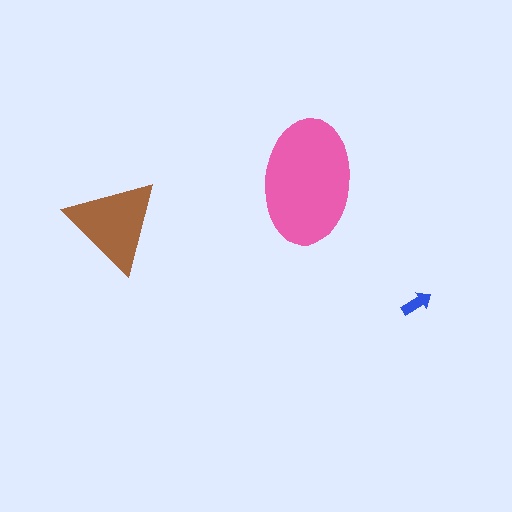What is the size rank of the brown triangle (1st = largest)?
2nd.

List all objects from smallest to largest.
The blue arrow, the brown triangle, the pink ellipse.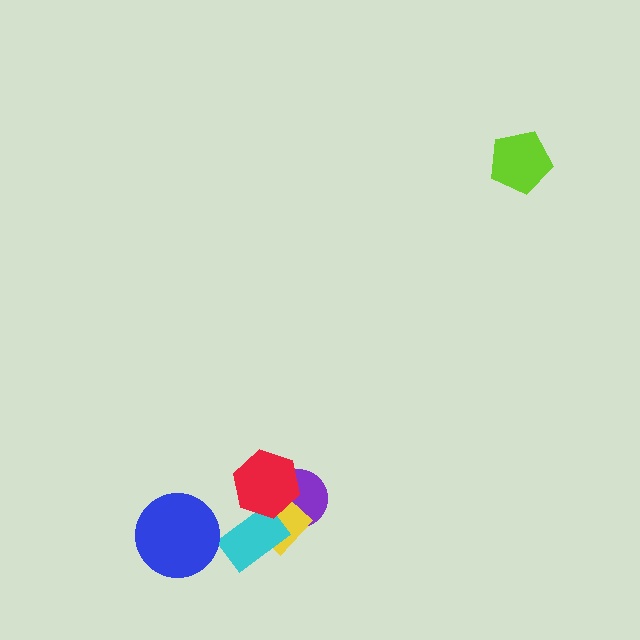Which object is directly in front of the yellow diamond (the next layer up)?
The cyan rectangle is directly in front of the yellow diamond.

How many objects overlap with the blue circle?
0 objects overlap with the blue circle.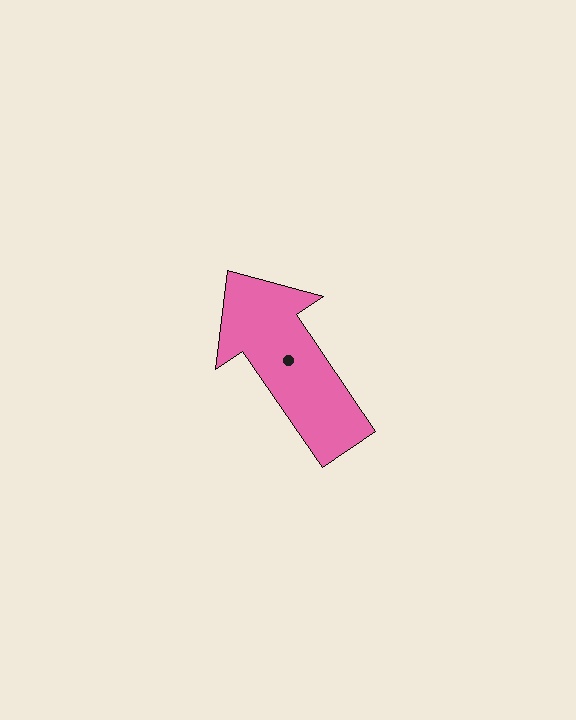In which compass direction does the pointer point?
Northwest.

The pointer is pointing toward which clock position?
Roughly 11 o'clock.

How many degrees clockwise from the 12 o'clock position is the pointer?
Approximately 326 degrees.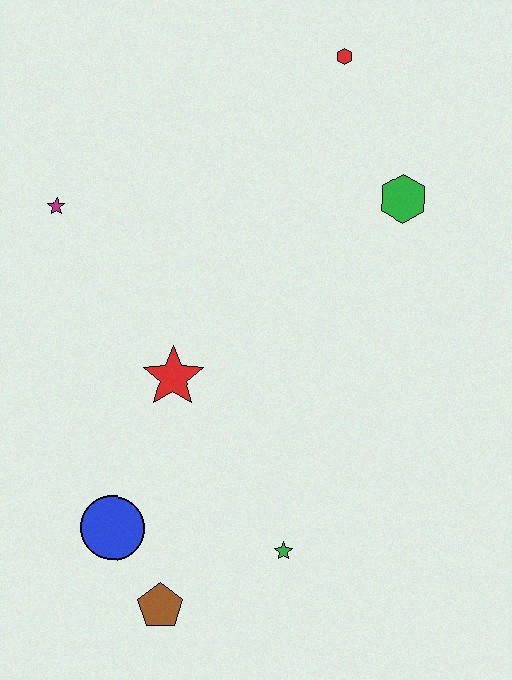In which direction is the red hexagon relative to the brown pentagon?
The red hexagon is above the brown pentagon.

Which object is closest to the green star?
The brown pentagon is closest to the green star.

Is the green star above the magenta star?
No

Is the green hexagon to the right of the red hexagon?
Yes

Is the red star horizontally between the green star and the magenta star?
Yes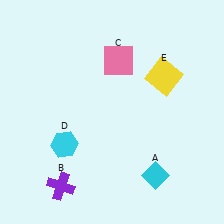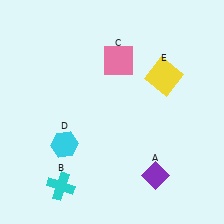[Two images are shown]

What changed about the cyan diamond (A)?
In Image 1, A is cyan. In Image 2, it changed to purple.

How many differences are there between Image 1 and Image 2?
There are 2 differences between the two images.